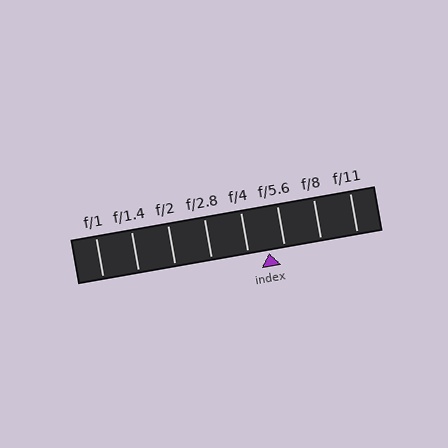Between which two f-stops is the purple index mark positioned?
The index mark is between f/4 and f/5.6.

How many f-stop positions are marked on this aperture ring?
There are 8 f-stop positions marked.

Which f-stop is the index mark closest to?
The index mark is closest to f/5.6.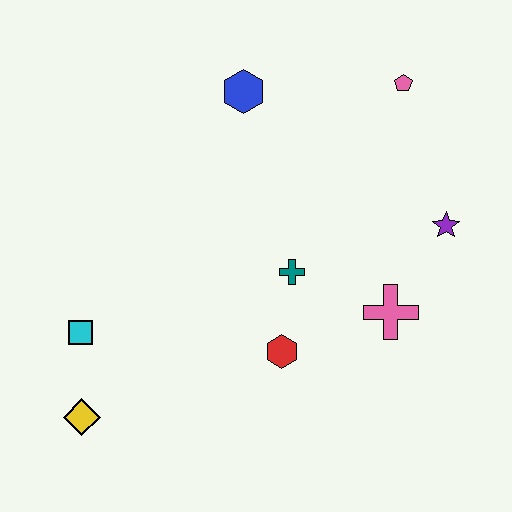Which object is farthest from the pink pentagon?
The yellow diamond is farthest from the pink pentagon.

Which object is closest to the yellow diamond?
The cyan square is closest to the yellow diamond.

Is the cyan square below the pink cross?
Yes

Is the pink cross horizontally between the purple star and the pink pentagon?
No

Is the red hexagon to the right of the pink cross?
No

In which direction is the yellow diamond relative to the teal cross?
The yellow diamond is to the left of the teal cross.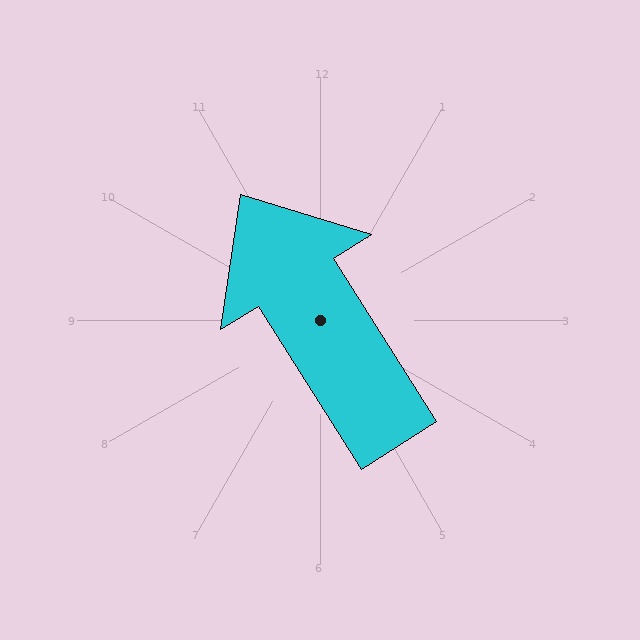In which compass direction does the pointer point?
Northwest.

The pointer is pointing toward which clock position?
Roughly 11 o'clock.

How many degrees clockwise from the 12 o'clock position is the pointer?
Approximately 328 degrees.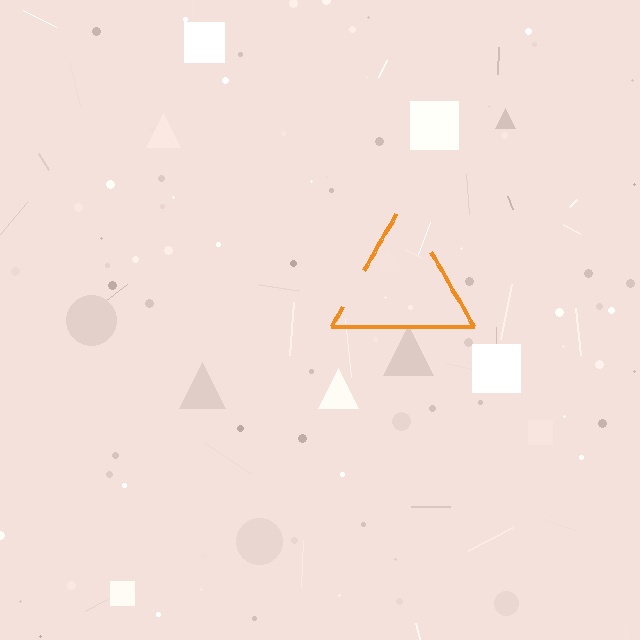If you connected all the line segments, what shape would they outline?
They would outline a triangle.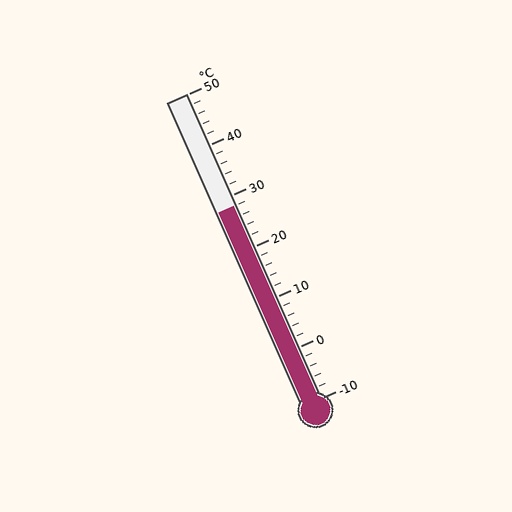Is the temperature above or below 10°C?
The temperature is above 10°C.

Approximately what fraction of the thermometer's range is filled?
The thermometer is filled to approximately 65% of its range.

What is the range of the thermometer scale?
The thermometer scale ranges from -10°C to 50°C.